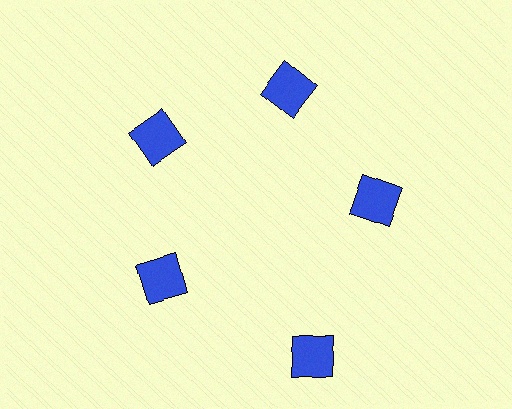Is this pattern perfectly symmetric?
No. The 5 blue squares are arranged in a ring, but one element near the 5 o'clock position is pushed outward from the center, breaking the 5-fold rotational symmetry.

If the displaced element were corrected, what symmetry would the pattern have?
It would have 5-fold rotational symmetry — the pattern would map onto itself every 72 degrees.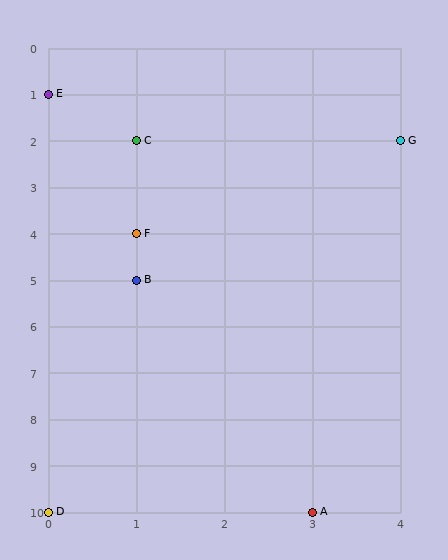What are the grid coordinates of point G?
Point G is at grid coordinates (4, 2).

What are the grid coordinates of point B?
Point B is at grid coordinates (1, 5).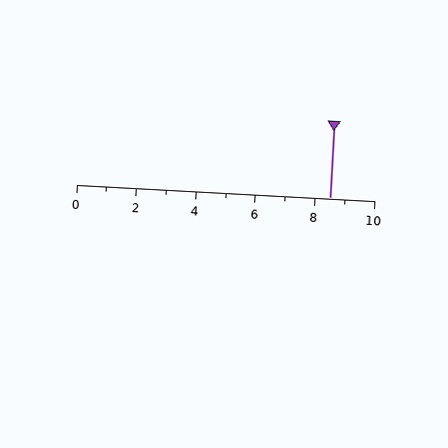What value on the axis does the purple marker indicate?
The marker indicates approximately 8.5.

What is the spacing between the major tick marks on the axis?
The major ticks are spaced 2 apart.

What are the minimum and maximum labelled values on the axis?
The axis runs from 0 to 10.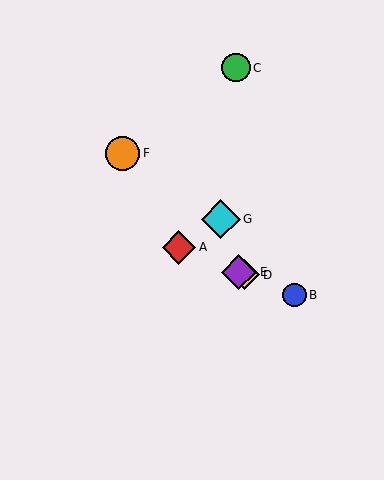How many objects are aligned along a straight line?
4 objects (A, B, D, E) are aligned along a straight line.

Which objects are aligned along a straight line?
Objects A, B, D, E are aligned along a straight line.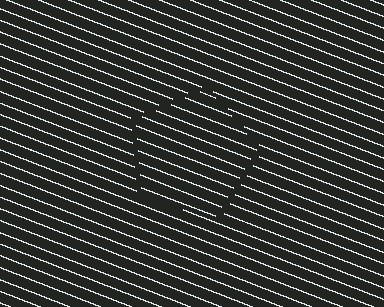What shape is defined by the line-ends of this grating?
An illusory pentagon. The interior of the shape contains the same grating, shifted by half a period — the contour is defined by the phase discontinuity where line-ends from the inner and outer gratings abut.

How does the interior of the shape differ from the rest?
The interior of the shape contains the same grating, shifted by half a period — the contour is defined by the phase discontinuity where line-ends from the inner and outer gratings abut.